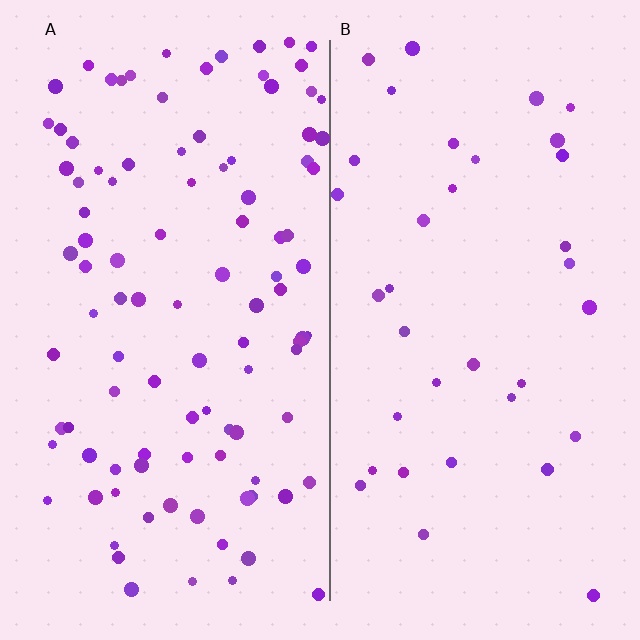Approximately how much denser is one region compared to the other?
Approximately 2.8× — region A over region B.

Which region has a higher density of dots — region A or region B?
A (the left).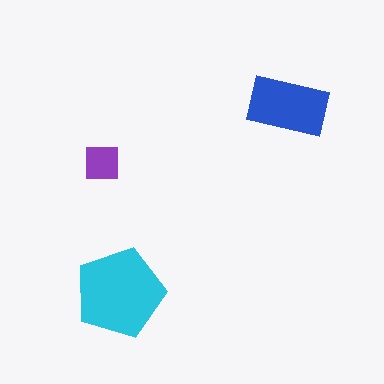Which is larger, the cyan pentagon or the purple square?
The cyan pentagon.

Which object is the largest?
The cyan pentagon.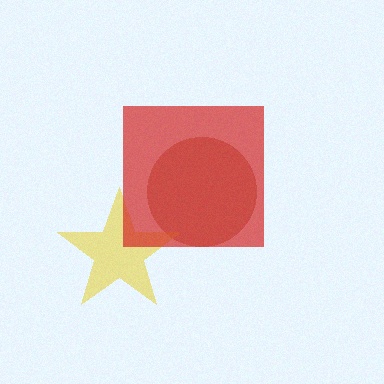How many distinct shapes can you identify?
There are 3 distinct shapes: a brown circle, a yellow star, a red square.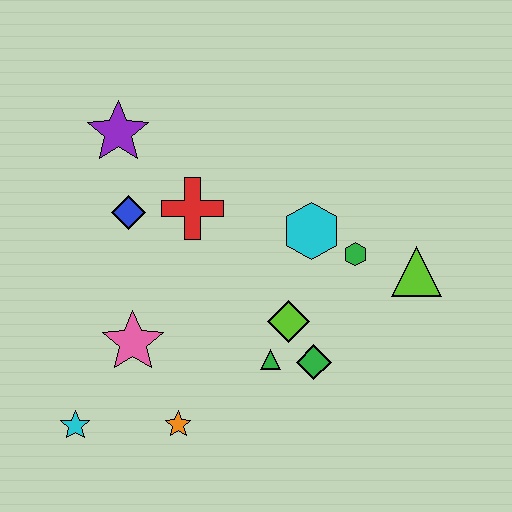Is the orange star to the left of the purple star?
No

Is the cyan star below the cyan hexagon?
Yes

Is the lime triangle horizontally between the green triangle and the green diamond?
No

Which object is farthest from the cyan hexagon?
The cyan star is farthest from the cyan hexagon.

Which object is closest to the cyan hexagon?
The green hexagon is closest to the cyan hexagon.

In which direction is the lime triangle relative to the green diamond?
The lime triangle is to the right of the green diamond.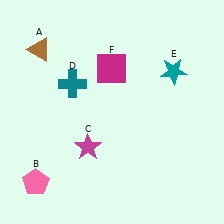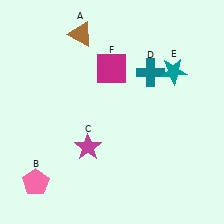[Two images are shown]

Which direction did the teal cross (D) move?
The teal cross (D) moved right.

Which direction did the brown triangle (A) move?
The brown triangle (A) moved right.